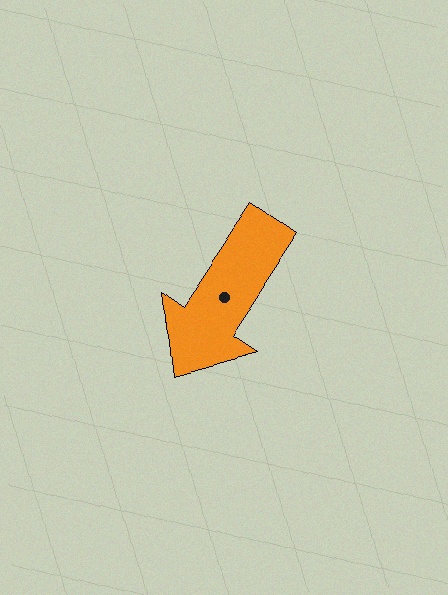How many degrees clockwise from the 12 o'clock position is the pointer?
Approximately 214 degrees.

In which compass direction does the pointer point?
Southwest.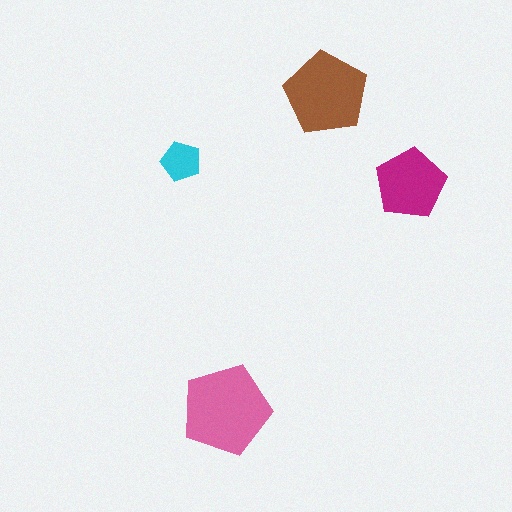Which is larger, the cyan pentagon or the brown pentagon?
The brown one.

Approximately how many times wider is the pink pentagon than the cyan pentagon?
About 2 times wider.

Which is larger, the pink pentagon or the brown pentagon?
The pink one.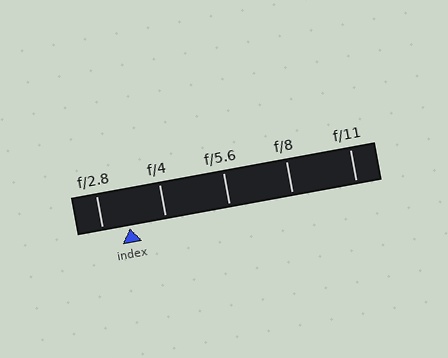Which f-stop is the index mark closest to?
The index mark is closest to f/2.8.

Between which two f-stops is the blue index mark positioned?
The index mark is between f/2.8 and f/4.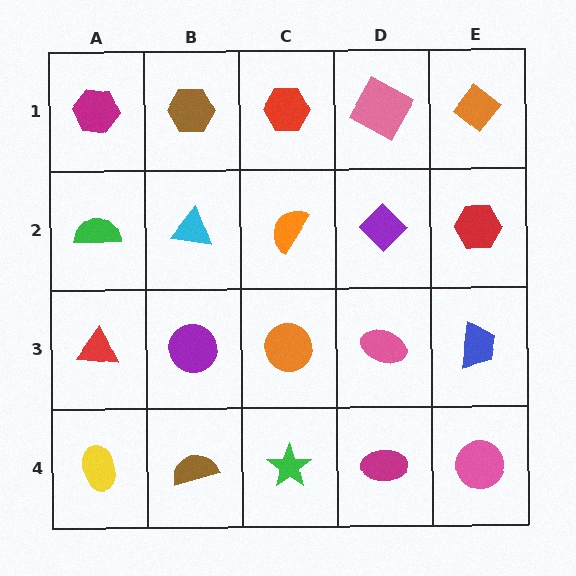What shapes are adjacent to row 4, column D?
A pink ellipse (row 3, column D), a green star (row 4, column C), a pink circle (row 4, column E).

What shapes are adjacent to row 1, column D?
A purple diamond (row 2, column D), a red hexagon (row 1, column C), an orange diamond (row 1, column E).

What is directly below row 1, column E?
A red hexagon.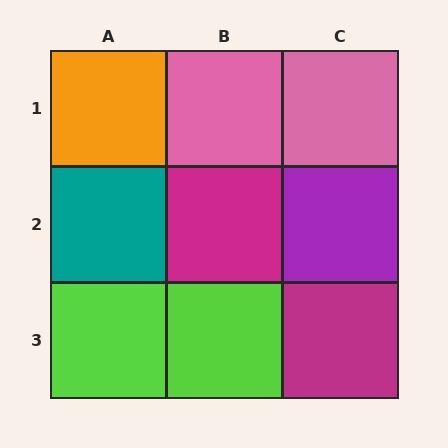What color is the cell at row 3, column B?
Lime.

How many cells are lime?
2 cells are lime.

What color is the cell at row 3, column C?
Magenta.